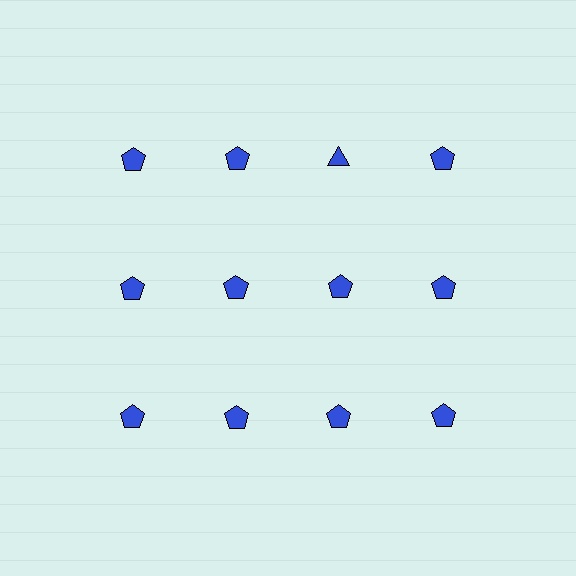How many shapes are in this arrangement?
There are 12 shapes arranged in a grid pattern.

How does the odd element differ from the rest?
It has a different shape: triangle instead of pentagon.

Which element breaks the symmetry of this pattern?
The blue triangle in the top row, center column breaks the symmetry. All other shapes are blue pentagons.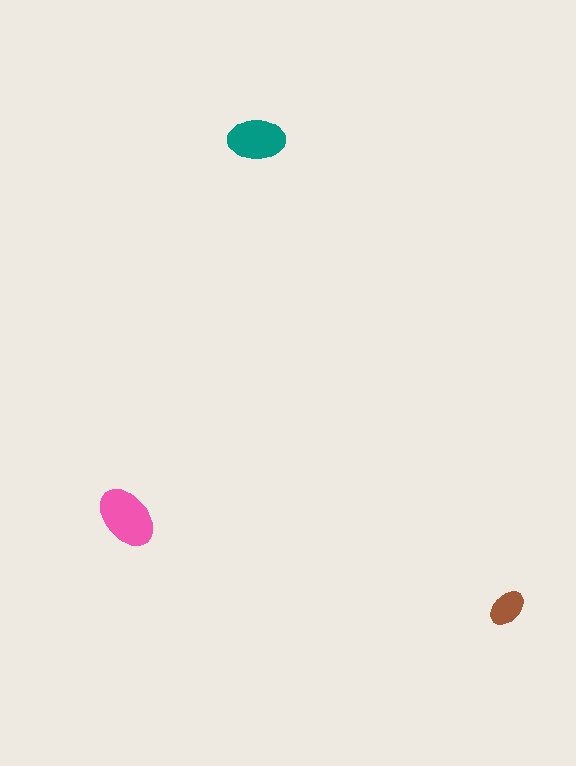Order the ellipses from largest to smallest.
the pink one, the teal one, the brown one.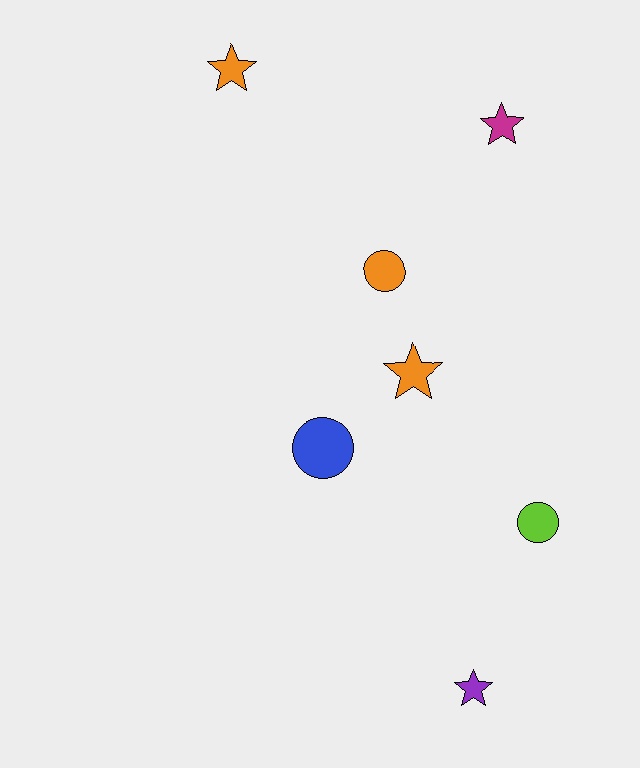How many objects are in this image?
There are 7 objects.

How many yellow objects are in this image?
There are no yellow objects.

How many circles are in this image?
There are 3 circles.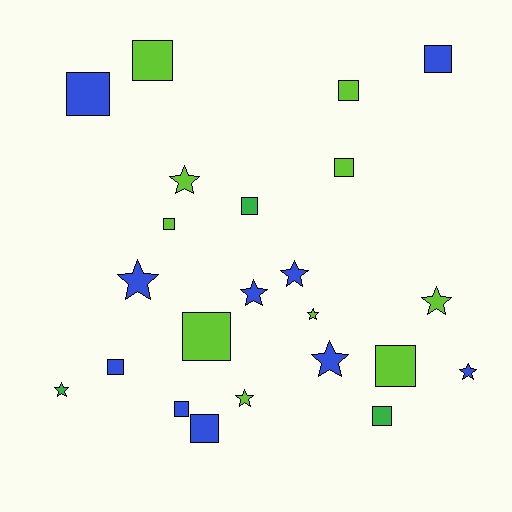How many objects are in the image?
There are 23 objects.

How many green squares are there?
There are 2 green squares.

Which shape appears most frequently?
Square, with 13 objects.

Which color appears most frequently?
Blue, with 10 objects.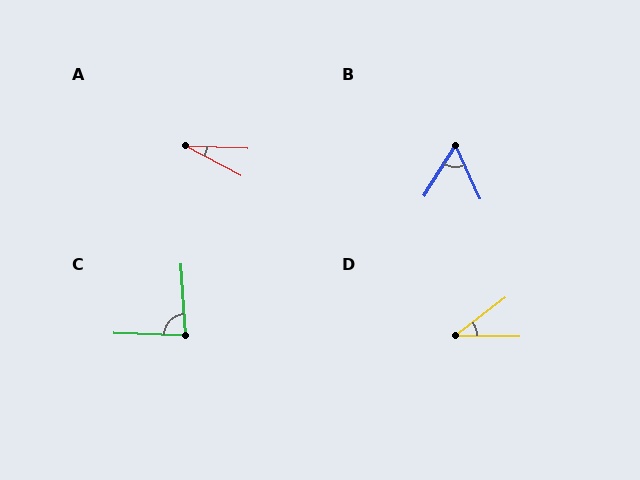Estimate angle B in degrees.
Approximately 57 degrees.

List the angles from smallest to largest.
A (26°), D (38°), B (57°), C (84°).